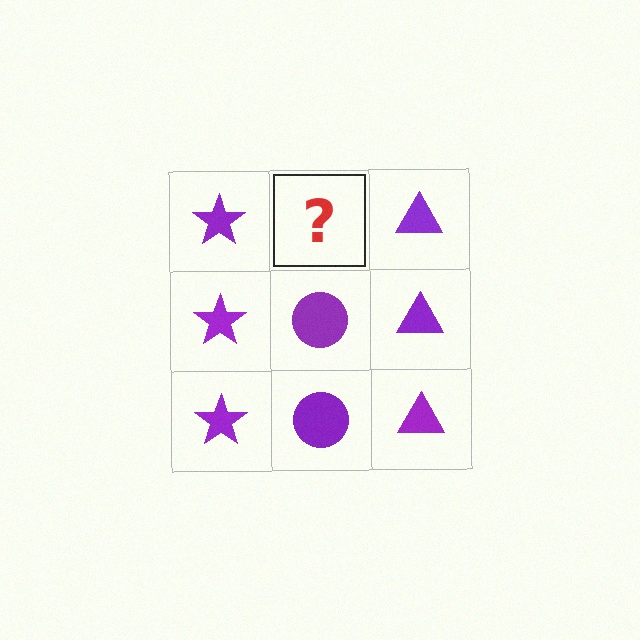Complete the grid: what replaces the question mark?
The question mark should be replaced with a purple circle.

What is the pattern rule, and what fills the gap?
The rule is that each column has a consistent shape. The gap should be filled with a purple circle.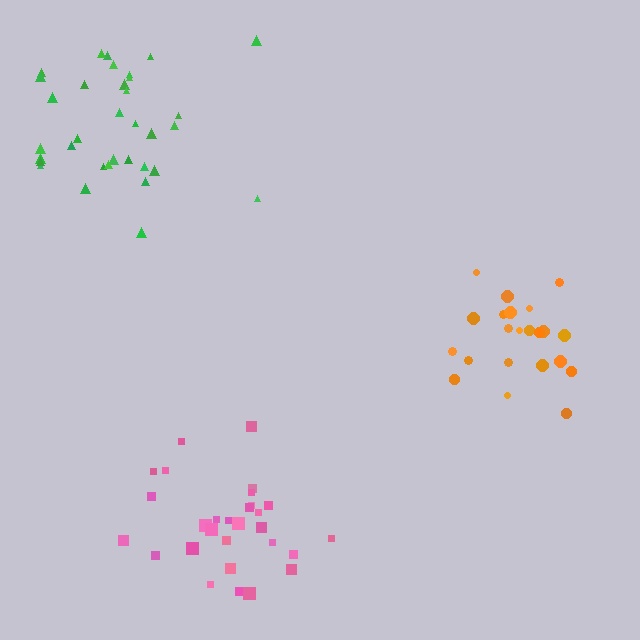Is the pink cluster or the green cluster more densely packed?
Pink.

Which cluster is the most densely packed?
Pink.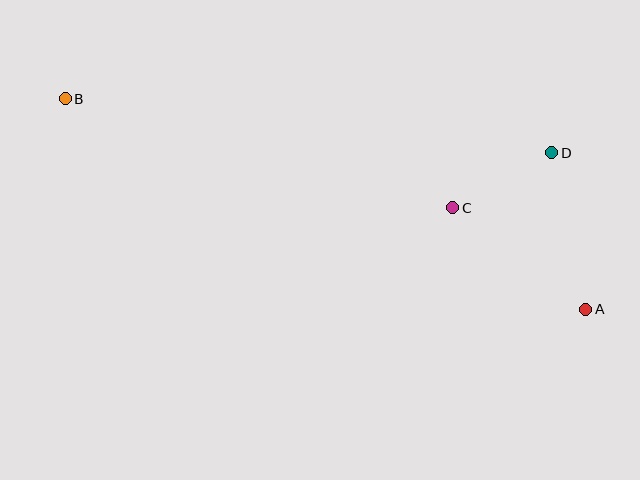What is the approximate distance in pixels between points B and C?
The distance between B and C is approximately 402 pixels.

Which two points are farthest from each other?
Points A and B are farthest from each other.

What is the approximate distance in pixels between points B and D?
The distance between B and D is approximately 489 pixels.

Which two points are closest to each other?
Points C and D are closest to each other.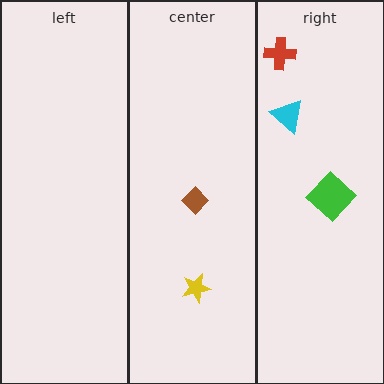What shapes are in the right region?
The red cross, the cyan triangle, the green diamond.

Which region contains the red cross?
The right region.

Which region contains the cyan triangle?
The right region.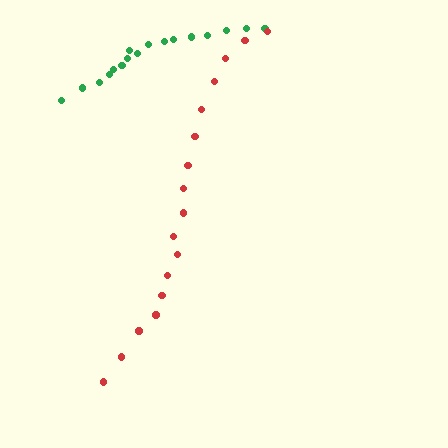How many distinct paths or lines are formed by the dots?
There are 2 distinct paths.